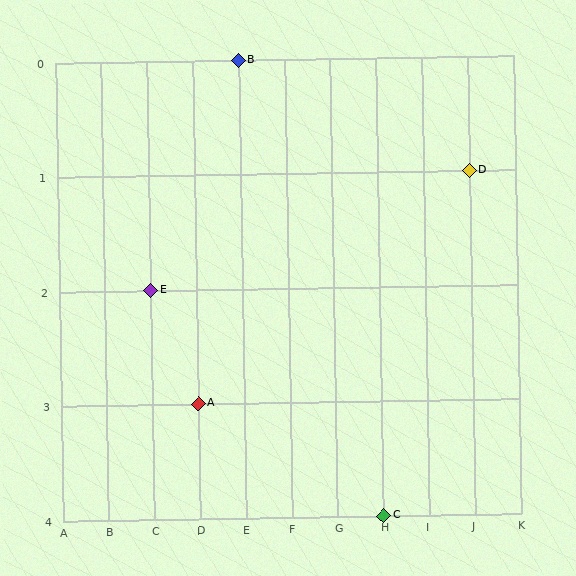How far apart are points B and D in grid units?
Points B and D are 5 columns and 1 row apart (about 5.1 grid units diagonally).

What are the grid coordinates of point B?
Point B is at grid coordinates (E, 0).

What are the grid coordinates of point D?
Point D is at grid coordinates (J, 1).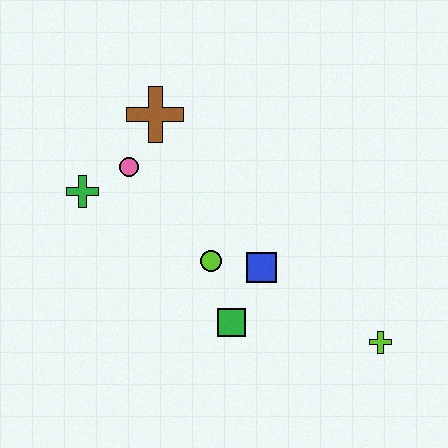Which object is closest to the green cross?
The pink circle is closest to the green cross.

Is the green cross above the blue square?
Yes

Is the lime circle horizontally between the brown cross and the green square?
Yes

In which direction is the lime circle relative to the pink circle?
The lime circle is below the pink circle.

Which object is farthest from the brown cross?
The lime cross is farthest from the brown cross.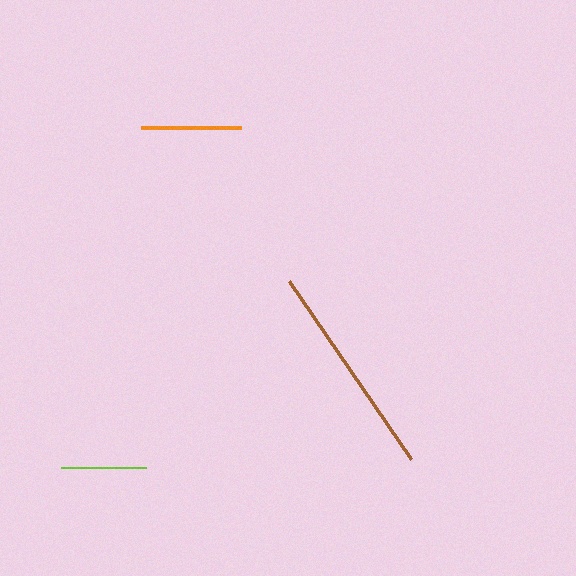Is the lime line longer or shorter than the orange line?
The orange line is longer than the lime line.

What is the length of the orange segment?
The orange segment is approximately 100 pixels long.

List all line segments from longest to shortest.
From longest to shortest: brown, orange, lime.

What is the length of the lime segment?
The lime segment is approximately 85 pixels long.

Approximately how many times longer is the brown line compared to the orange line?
The brown line is approximately 2.2 times the length of the orange line.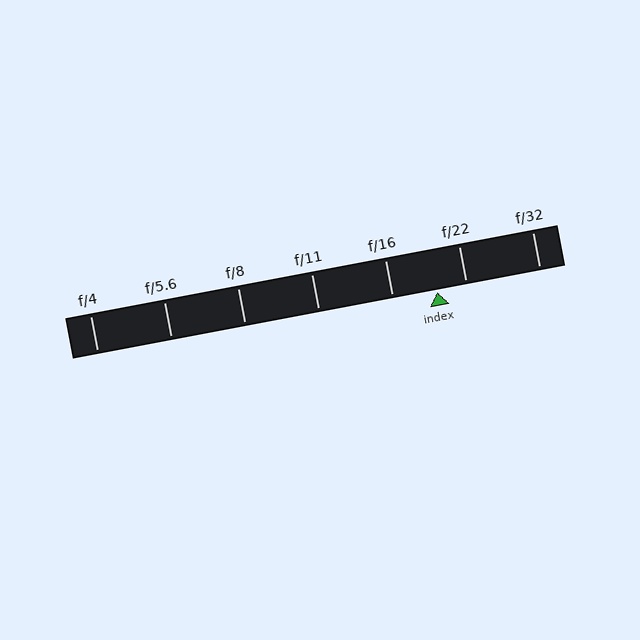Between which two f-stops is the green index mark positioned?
The index mark is between f/16 and f/22.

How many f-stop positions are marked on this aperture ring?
There are 7 f-stop positions marked.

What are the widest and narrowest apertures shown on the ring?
The widest aperture shown is f/4 and the narrowest is f/32.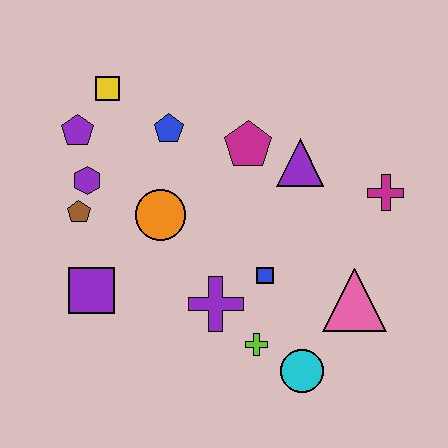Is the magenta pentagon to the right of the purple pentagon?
Yes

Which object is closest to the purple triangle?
The magenta pentagon is closest to the purple triangle.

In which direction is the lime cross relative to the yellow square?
The lime cross is below the yellow square.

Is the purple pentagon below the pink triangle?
No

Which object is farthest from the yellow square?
The cyan circle is farthest from the yellow square.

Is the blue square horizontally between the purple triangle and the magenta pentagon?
Yes